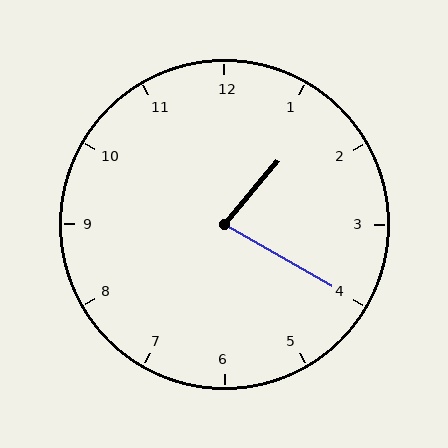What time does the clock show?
1:20.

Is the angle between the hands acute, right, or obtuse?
It is acute.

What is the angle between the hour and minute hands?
Approximately 80 degrees.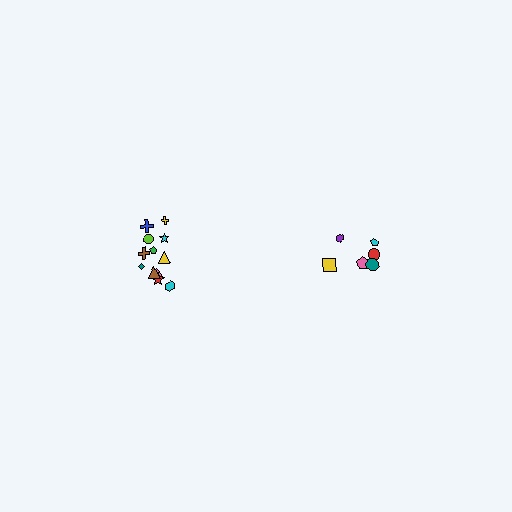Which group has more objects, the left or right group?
The left group.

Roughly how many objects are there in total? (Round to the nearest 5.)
Roughly 20 objects in total.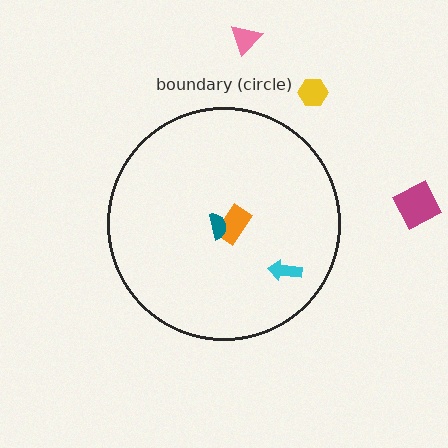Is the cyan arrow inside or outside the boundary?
Inside.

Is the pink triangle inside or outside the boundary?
Outside.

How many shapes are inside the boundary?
3 inside, 3 outside.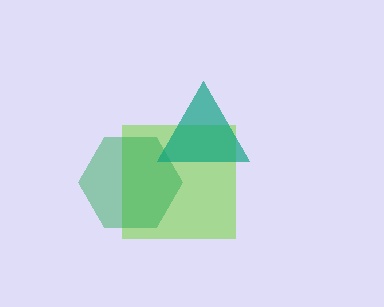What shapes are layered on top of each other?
The layered shapes are: a lime square, a green hexagon, a teal triangle.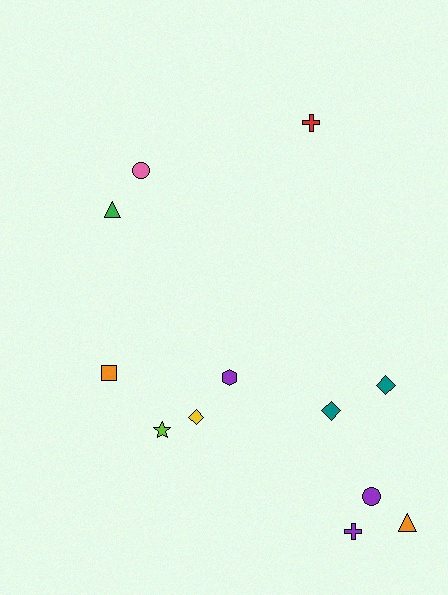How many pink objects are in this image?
There is 1 pink object.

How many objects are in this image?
There are 12 objects.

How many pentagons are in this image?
There are no pentagons.